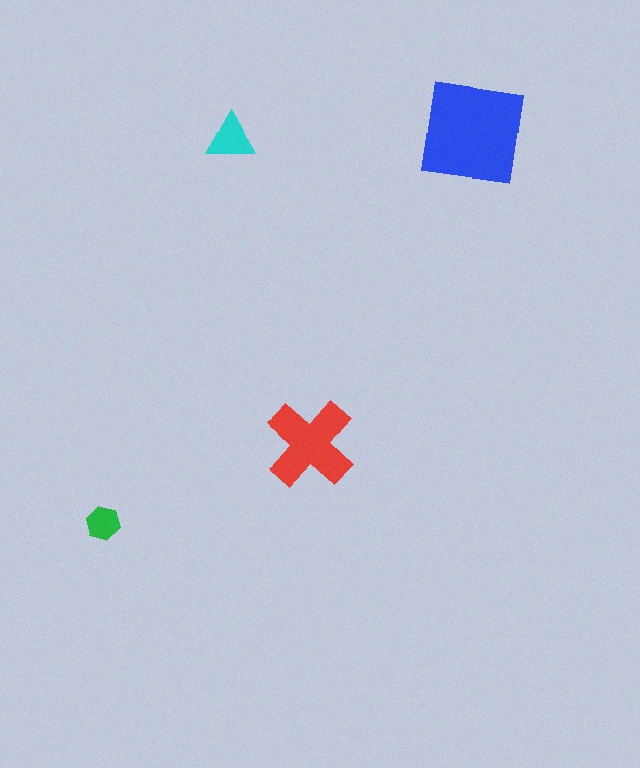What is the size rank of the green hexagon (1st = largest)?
4th.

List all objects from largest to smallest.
The blue square, the red cross, the cyan triangle, the green hexagon.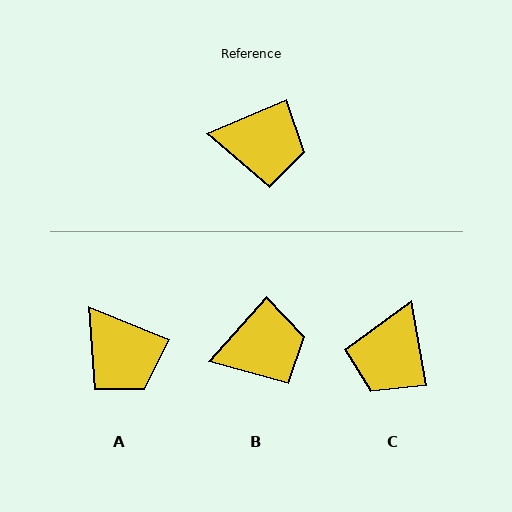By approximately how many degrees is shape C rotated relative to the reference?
Approximately 103 degrees clockwise.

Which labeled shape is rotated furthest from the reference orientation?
C, about 103 degrees away.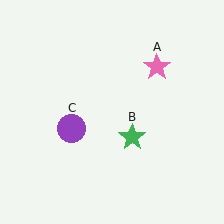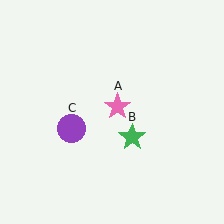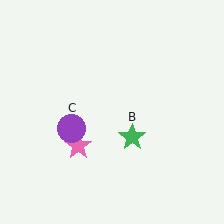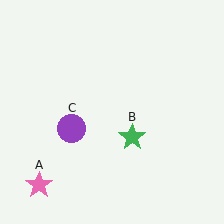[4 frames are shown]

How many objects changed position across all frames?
1 object changed position: pink star (object A).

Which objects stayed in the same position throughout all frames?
Green star (object B) and purple circle (object C) remained stationary.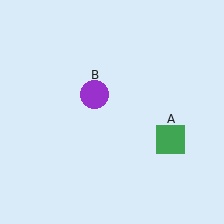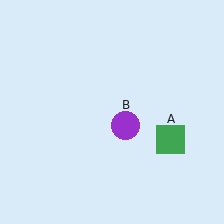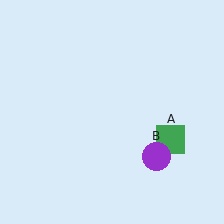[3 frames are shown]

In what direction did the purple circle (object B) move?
The purple circle (object B) moved down and to the right.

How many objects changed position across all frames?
1 object changed position: purple circle (object B).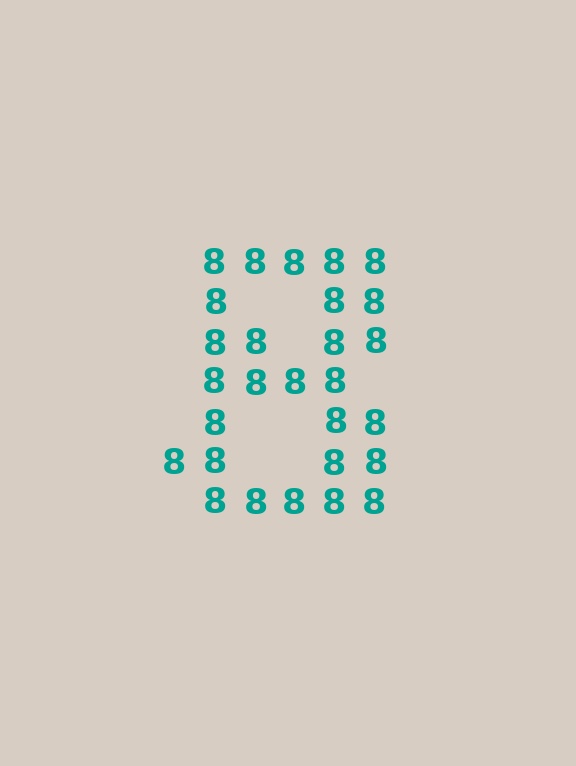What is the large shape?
The large shape is the digit 8.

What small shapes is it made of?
It is made of small digit 8's.